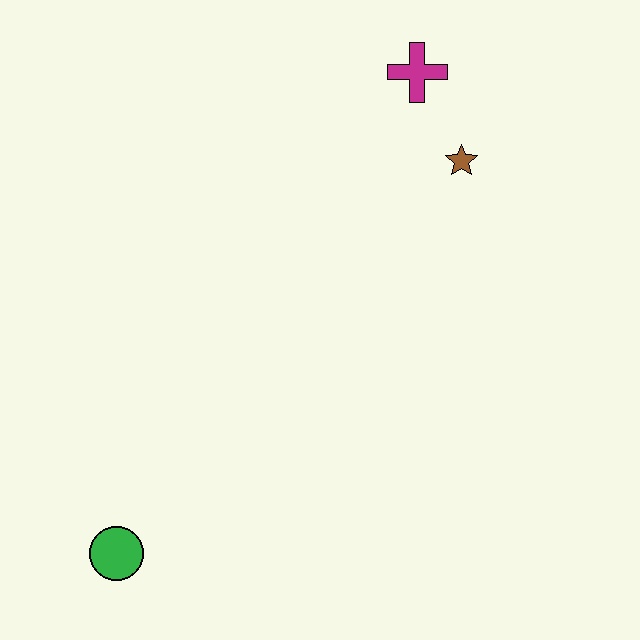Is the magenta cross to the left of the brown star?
Yes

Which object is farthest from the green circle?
The magenta cross is farthest from the green circle.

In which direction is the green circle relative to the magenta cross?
The green circle is below the magenta cross.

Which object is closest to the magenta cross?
The brown star is closest to the magenta cross.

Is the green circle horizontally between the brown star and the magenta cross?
No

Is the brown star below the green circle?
No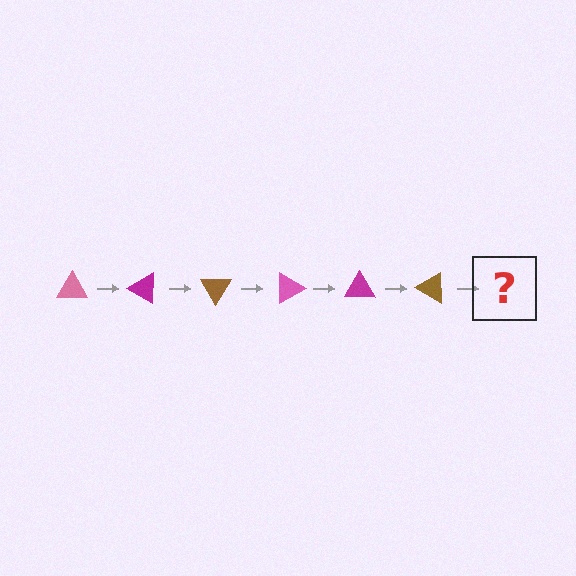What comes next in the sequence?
The next element should be a pink triangle, rotated 180 degrees from the start.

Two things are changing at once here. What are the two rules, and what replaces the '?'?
The two rules are that it rotates 30 degrees each step and the color cycles through pink, magenta, and brown. The '?' should be a pink triangle, rotated 180 degrees from the start.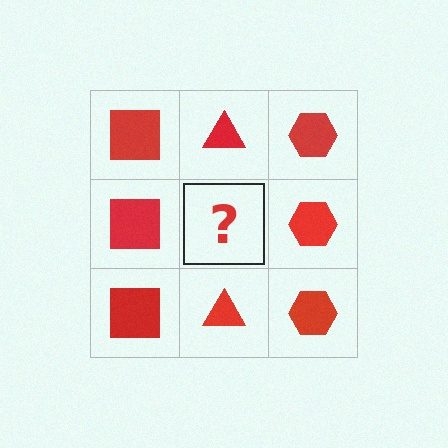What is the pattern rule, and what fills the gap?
The rule is that each column has a consistent shape. The gap should be filled with a red triangle.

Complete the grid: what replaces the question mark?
The question mark should be replaced with a red triangle.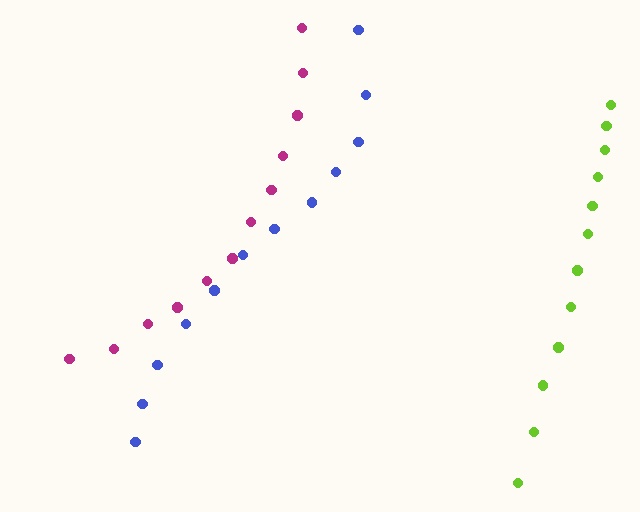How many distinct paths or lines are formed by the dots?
There are 3 distinct paths.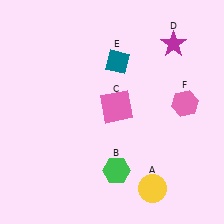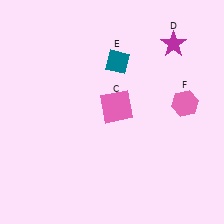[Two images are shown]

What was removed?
The green hexagon (B), the yellow circle (A) were removed in Image 2.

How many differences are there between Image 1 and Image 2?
There are 2 differences between the two images.